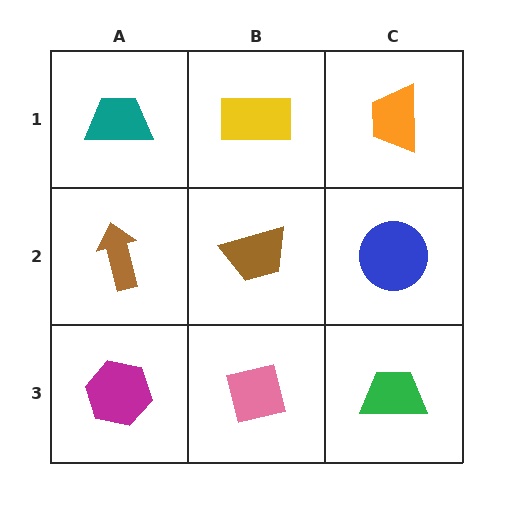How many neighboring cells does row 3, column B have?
3.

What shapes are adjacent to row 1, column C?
A blue circle (row 2, column C), a yellow rectangle (row 1, column B).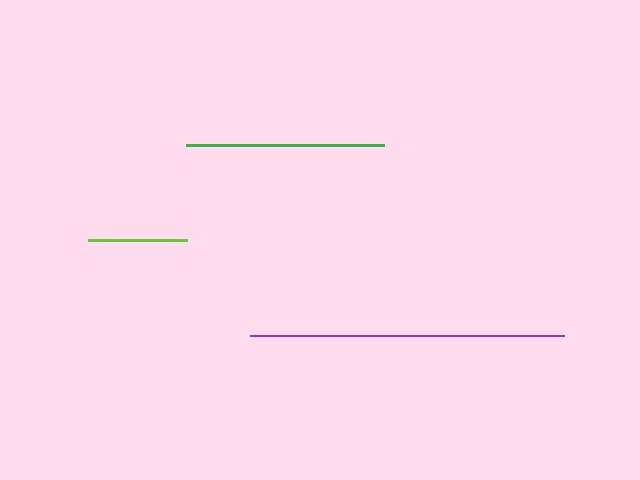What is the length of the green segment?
The green segment is approximately 198 pixels long.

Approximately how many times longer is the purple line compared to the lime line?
The purple line is approximately 3.1 times the length of the lime line.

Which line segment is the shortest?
The lime line is the shortest at approximately 100 pixels.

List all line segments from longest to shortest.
From longest to shortest: purple, green, lime.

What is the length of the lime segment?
The lime segment is approximately 100 pixels long.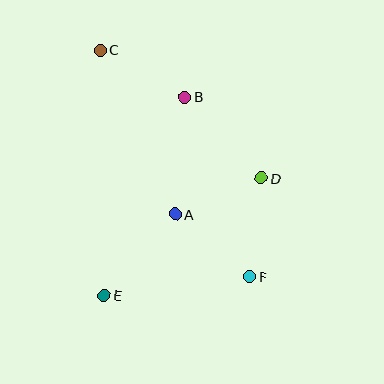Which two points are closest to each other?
Points A and D are closest to each other.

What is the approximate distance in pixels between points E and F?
The distance between E and F is approximately 147 pixels.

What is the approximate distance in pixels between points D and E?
The distance between D and E is approximately 196 pixels.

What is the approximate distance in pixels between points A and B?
The distance between A and B is approximately 118 pixels.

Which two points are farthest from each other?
Points C and F are farthest from each other.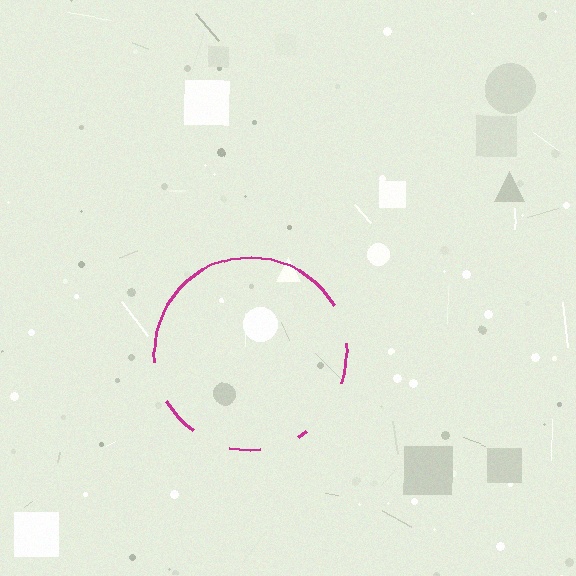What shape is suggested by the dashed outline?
The dashed outline suggests a circle.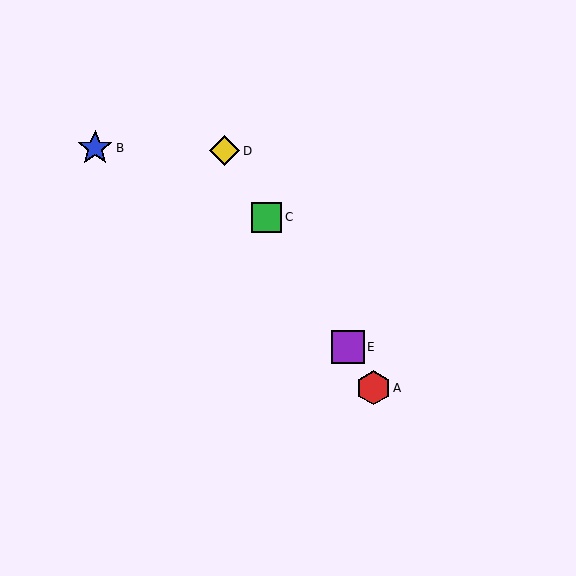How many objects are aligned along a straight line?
4 objects (A, C, D, E) are aligned along a straight line.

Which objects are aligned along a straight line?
Objects A, C, D, E are aligned along a straight line.